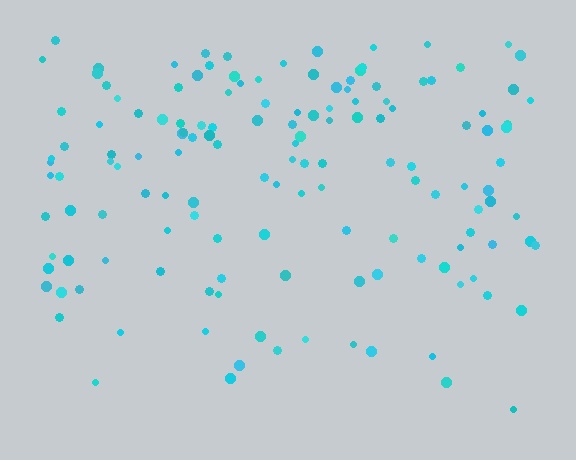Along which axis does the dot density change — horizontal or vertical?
Vertical.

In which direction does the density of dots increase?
From bottom to top, with the top side densest.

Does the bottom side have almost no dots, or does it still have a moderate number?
Still a moderate number, just noticeably fewer than the top.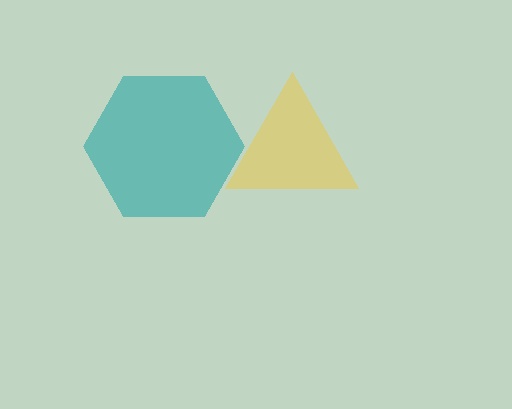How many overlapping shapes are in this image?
There are 2 overlapping shapes in the image.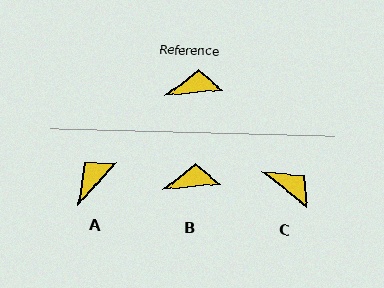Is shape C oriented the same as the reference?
No, it is off by about 45 degrees.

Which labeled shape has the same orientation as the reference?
B.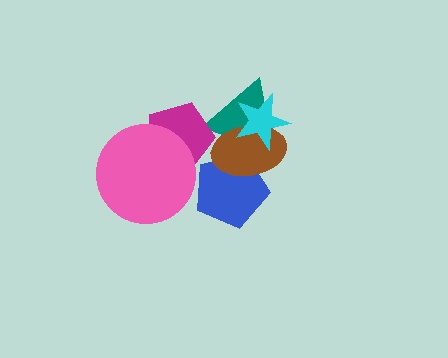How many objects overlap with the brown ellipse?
3 objects overlap with the brown ellipse.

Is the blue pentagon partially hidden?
Yes, it is partially covered by another shape.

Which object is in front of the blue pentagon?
The brown ellipse is in front of the blue pentagon.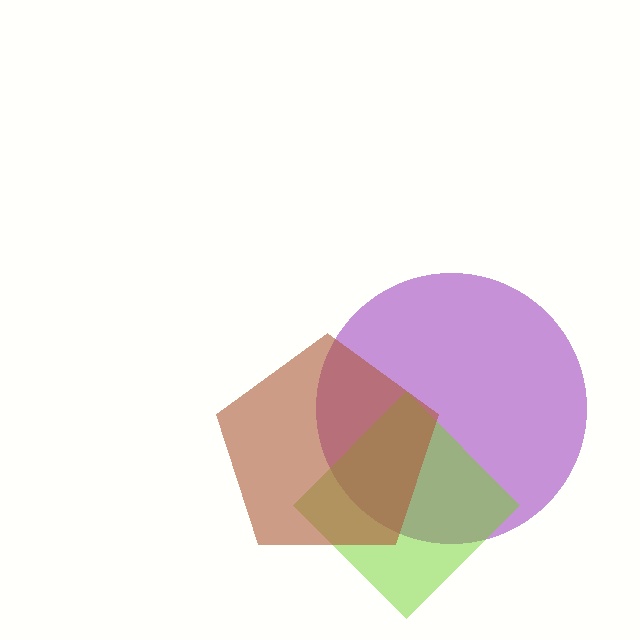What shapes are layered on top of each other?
The layered shapes are: a purple circle, a lime diamond, a brown pentagon.